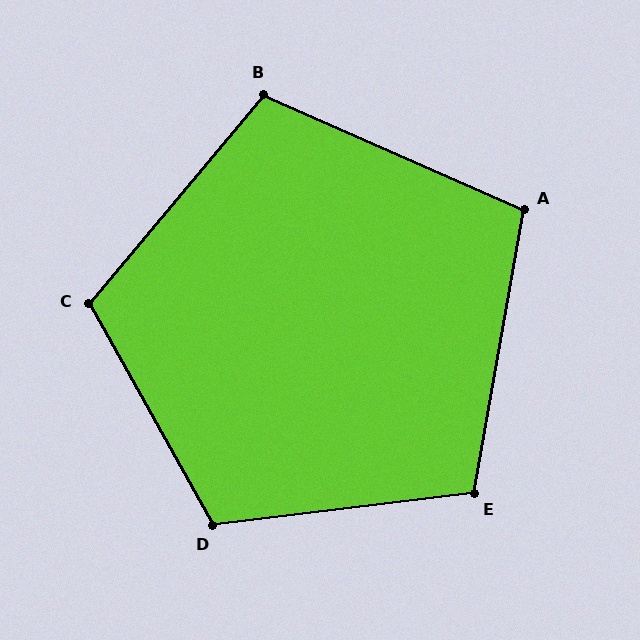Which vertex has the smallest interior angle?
A, at approximately 104 degrees.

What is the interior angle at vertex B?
Approximately 106 degrees (obtuse).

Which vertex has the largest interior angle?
D, at approximately 112 degrees.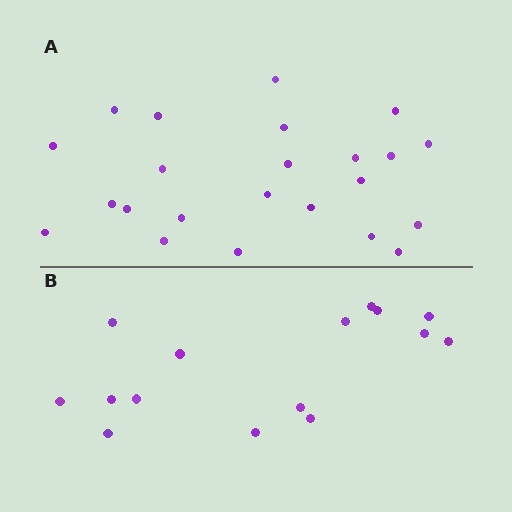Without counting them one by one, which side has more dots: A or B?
Region A (the top region) has more dots.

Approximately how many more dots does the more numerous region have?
Region A has roughly 8 or so more dots than region B.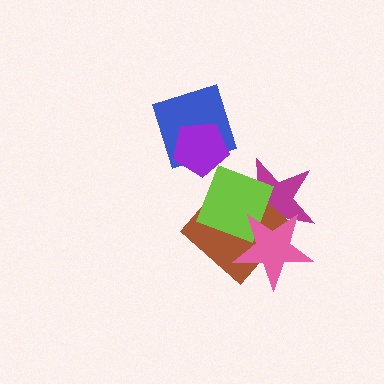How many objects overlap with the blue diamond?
1 object overlaps with the blue diamond.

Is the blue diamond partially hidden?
Yes, it is partially covered by another shape.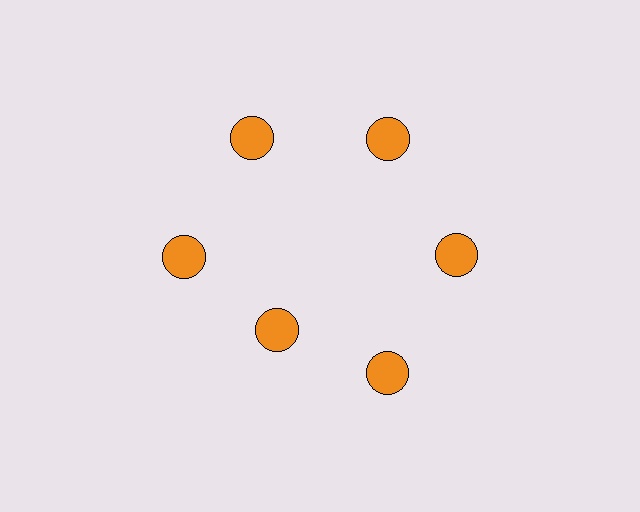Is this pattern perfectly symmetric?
No. The 6 orange circles are arranged in a ring, but one element near the 7 o'clock position is pulled inward toward the center, breaking the 6-fold rotational symmetry.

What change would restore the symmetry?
The symmetry would be restored by moving it outward, back onto the ring so that all 6 circles sit at equal angles and equal distance from the center.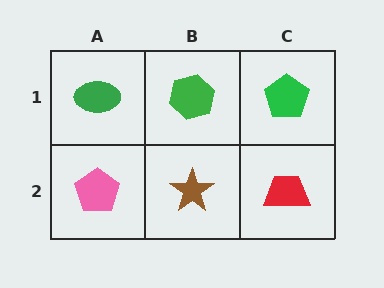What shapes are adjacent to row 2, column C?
A green pentagon (row 1, column C), a brown star (row 2, column B).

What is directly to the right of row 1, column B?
A green pentagon.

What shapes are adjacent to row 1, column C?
A red trapezoid (row 2, column C), a green hexagon (row 1, column B).